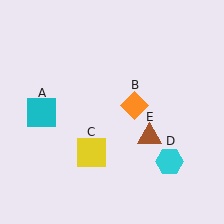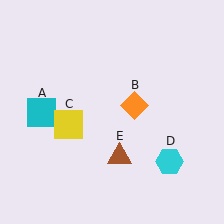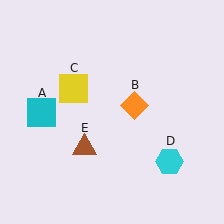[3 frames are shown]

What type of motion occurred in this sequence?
The yellow square (object C), brown triangle (object E) rotated clockwise around the center of the scene.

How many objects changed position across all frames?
2 objects changed position: yellow square (object C), brown triangle (object E).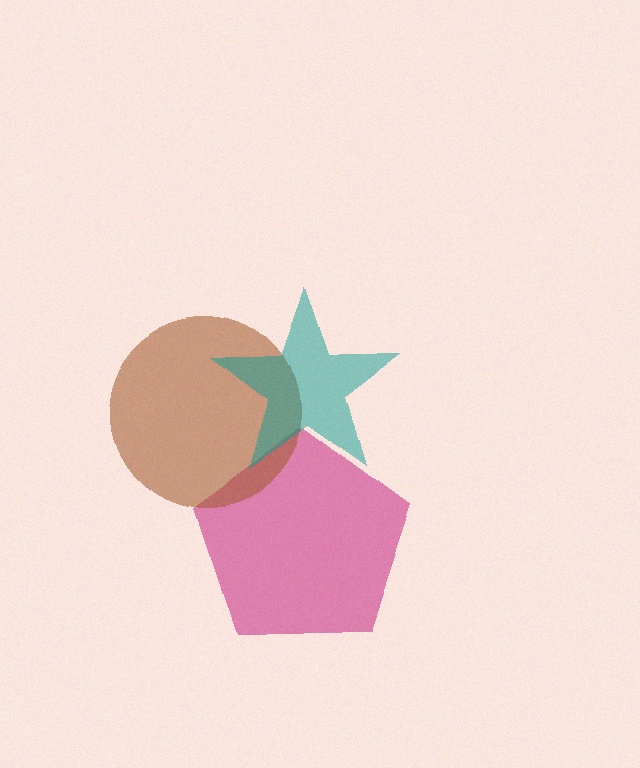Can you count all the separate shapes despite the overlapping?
Yes, there are 3 separate shapes.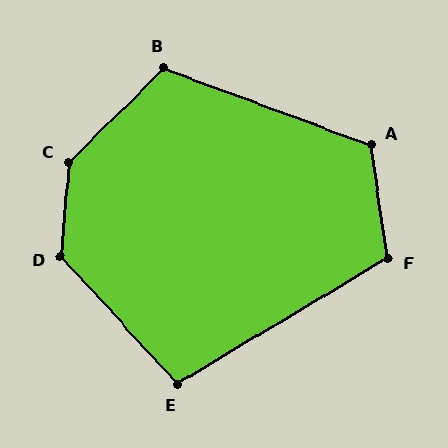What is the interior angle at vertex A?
Approximately 119 degrees (obtuse).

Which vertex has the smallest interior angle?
E, at approximately 102 degrees.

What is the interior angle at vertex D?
Approximately 132 degrees (obtuse).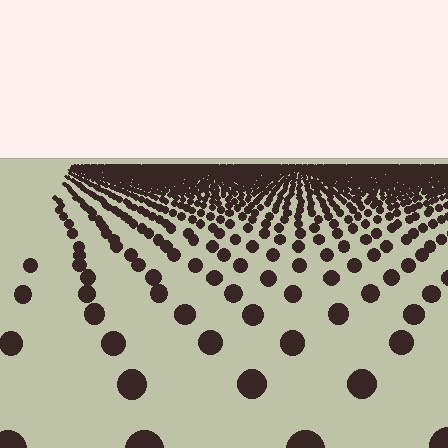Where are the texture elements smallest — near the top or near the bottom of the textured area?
Near the top.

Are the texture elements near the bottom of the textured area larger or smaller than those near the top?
Larger. Near the bottom, elements are closer to the viewer and appear at a bigger on-screen size.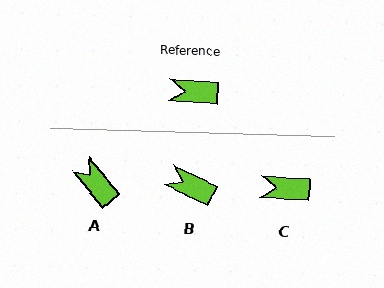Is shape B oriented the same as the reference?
No, it is off by about 22 degrees.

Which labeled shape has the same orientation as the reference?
C.